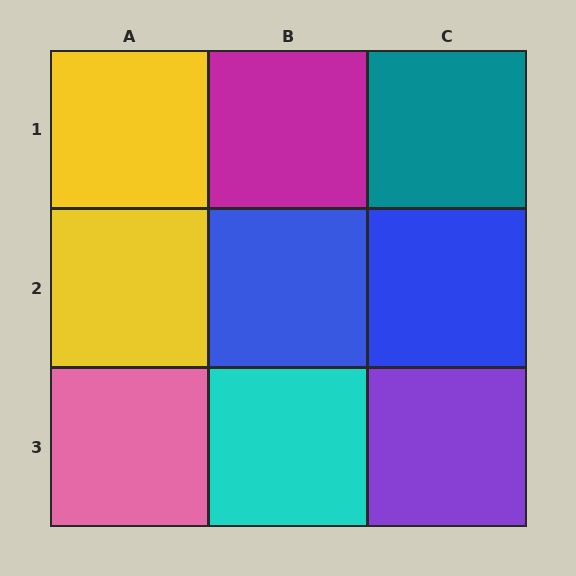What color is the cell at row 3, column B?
Cyan.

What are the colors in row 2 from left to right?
Yellow, blue, blue.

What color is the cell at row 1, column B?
Magenta.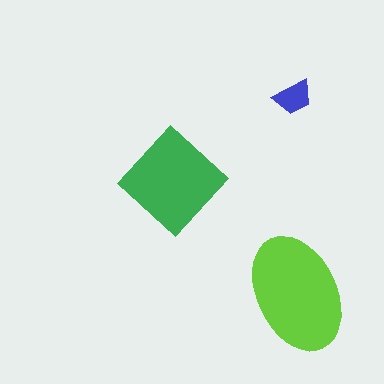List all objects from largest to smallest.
The lime ellipse, the green diamond, the blue trapezoid.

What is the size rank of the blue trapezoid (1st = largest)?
3rd.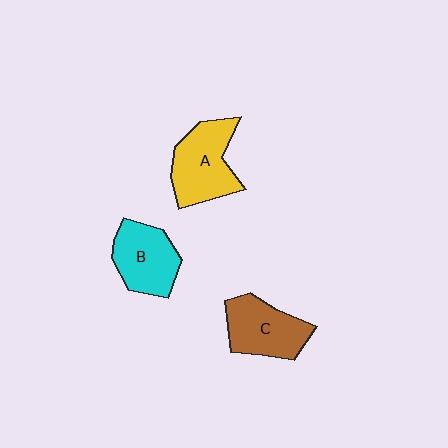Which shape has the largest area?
Shape A (yellow).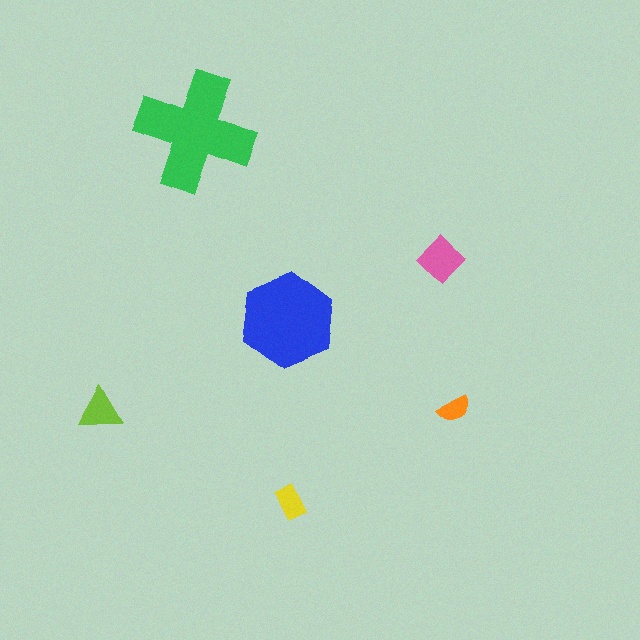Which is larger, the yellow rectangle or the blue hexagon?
The blue hexagon.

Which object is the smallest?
The orange semicircle.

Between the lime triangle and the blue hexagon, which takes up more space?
The blue hexagon.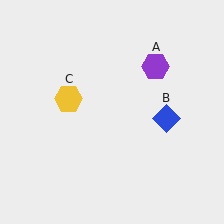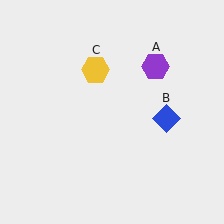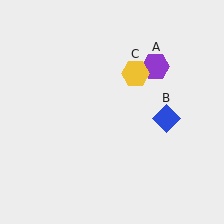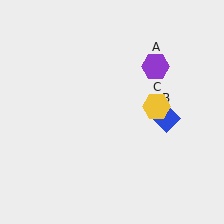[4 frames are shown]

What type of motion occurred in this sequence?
The yellow hexagon (object C) rotated clockwise around the center of the scene.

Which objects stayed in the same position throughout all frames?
Purple hexagon (object A) and blue diamond (object B) remained stationary.